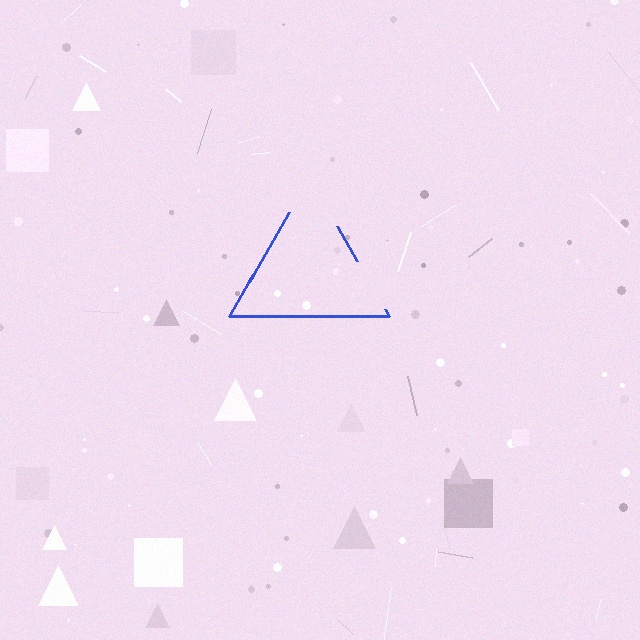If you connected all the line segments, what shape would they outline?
They would outline a triangle.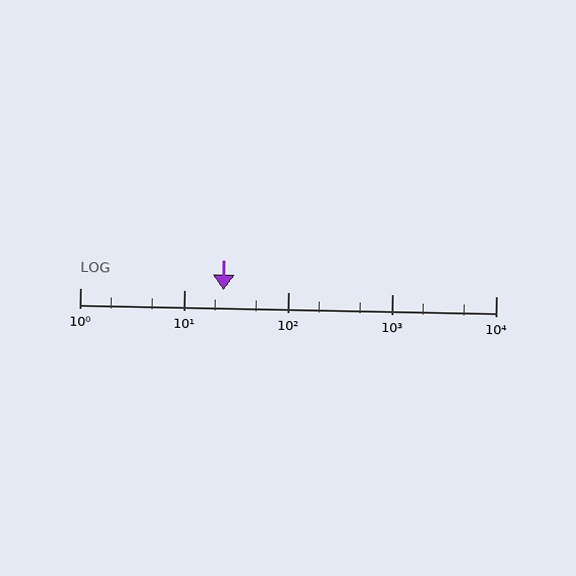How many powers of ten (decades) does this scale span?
The scale spans 4 decades, from 1 to 10000.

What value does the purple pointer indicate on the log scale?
The pointer indicates approximately 24.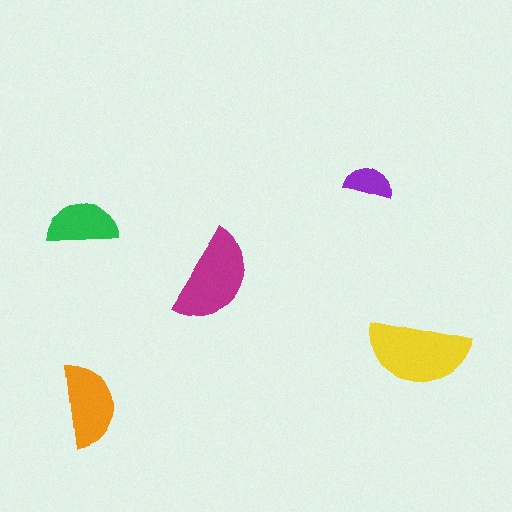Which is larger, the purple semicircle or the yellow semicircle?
The yellow one.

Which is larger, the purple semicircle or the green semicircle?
The green one.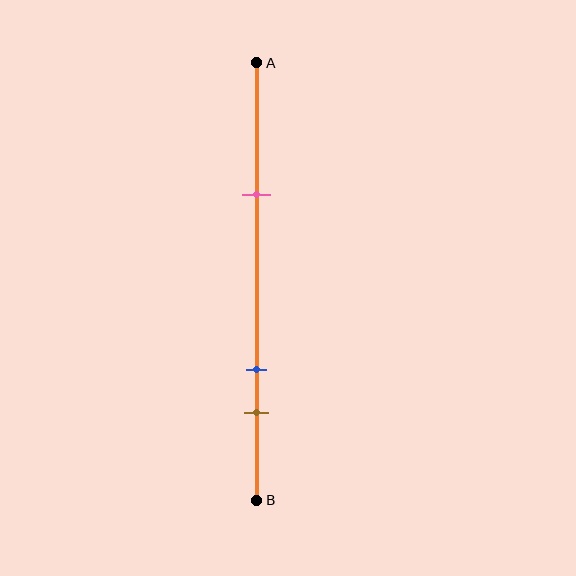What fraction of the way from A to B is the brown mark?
The brown mark is approximately 80% (0.8) of the way from A to B.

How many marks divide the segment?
There are 3 marks dividing the segment.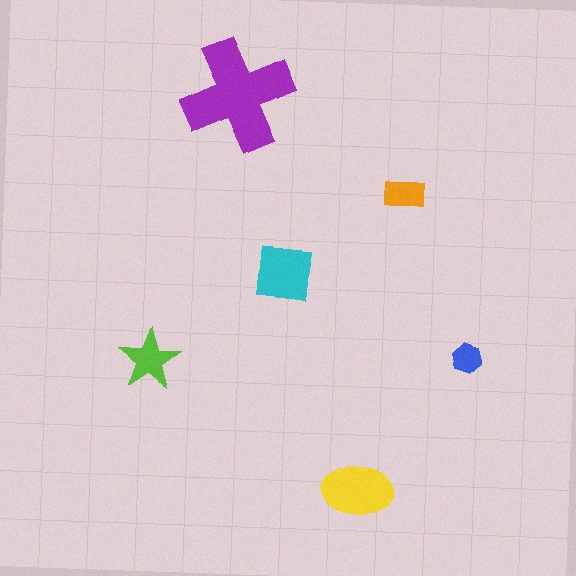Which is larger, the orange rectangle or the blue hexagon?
The orange rectangle.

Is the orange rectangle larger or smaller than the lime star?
Smaller.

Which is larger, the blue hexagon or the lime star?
The lime star.